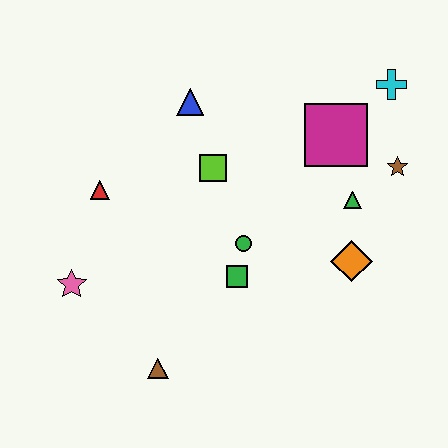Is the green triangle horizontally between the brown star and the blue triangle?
Yes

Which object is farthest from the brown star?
The pink star is farthest from the brown star.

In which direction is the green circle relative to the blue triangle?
The green circle is below the blue triangle.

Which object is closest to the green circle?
The green square is closest to the green circle.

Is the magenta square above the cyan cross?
No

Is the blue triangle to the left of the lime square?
Yes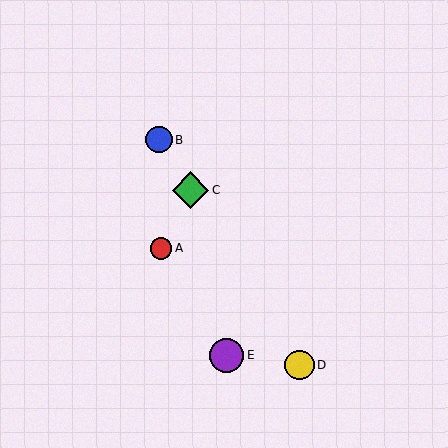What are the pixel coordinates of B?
Object B is at (159, 140).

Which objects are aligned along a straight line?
Objects B, C, D are aligned along a straight line.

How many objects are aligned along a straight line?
3 objects (B, C, D) are aligned along a straight line.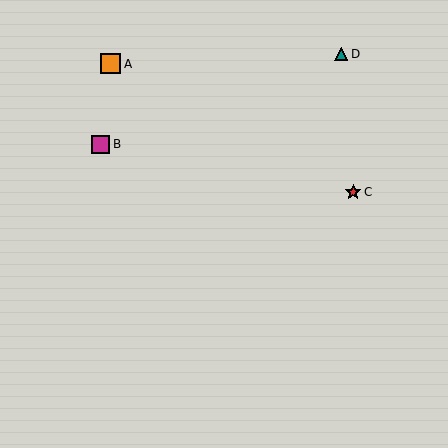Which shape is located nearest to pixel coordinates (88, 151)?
The magenta square (labeled B) at (100, 144) is nearest to that location.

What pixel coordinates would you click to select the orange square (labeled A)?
Click at (111, 64) to select the orange square A.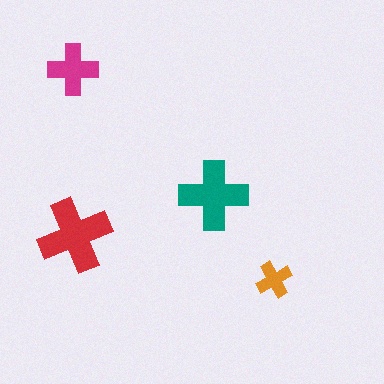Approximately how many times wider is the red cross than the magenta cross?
About 1.5 times wider.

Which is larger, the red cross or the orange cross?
The red one.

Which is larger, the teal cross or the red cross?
The red one.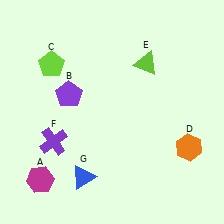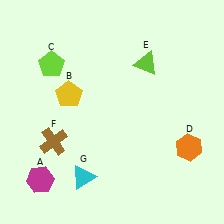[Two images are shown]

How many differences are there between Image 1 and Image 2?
There are 3 differences between the two images.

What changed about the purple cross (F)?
In Image 1, F is purple. In Image 2, it changed to brown.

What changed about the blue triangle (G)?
In Image 1, G is blue. In Image 2, it changed to cyan.